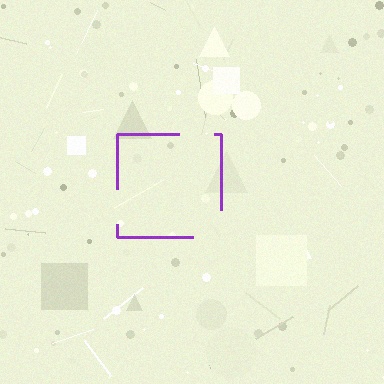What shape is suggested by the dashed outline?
The dashed outline suggests a square.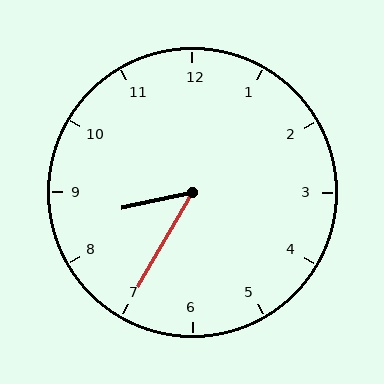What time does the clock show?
8:35.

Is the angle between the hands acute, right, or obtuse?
It is acute.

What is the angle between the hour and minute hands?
Approximately 48 degrees.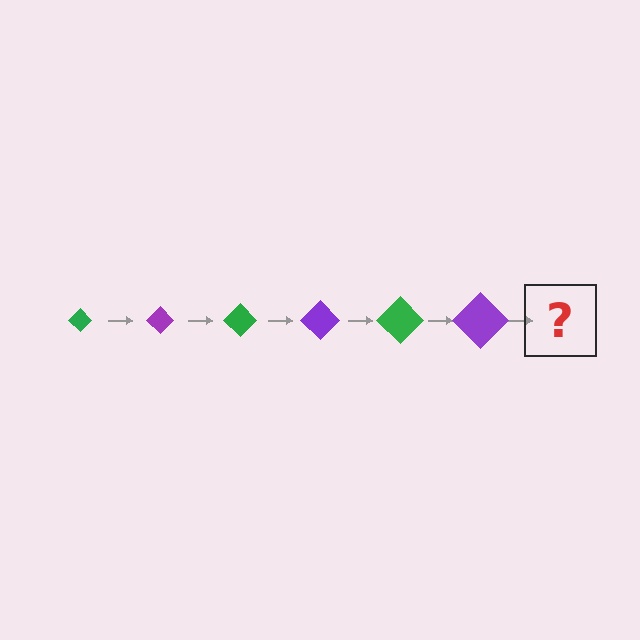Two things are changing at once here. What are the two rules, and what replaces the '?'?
The two rules are that the diamond grows larger each step and the color cycles through green and purple. The '?' should be a green diamond, larger than the previous one.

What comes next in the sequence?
The next element should be a green diamond, larger than the previous one.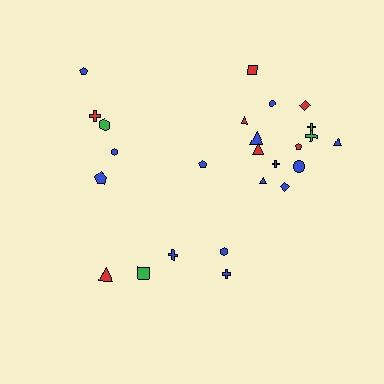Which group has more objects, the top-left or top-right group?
The top-right group.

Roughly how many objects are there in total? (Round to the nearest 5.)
Roughly 25 objects in total.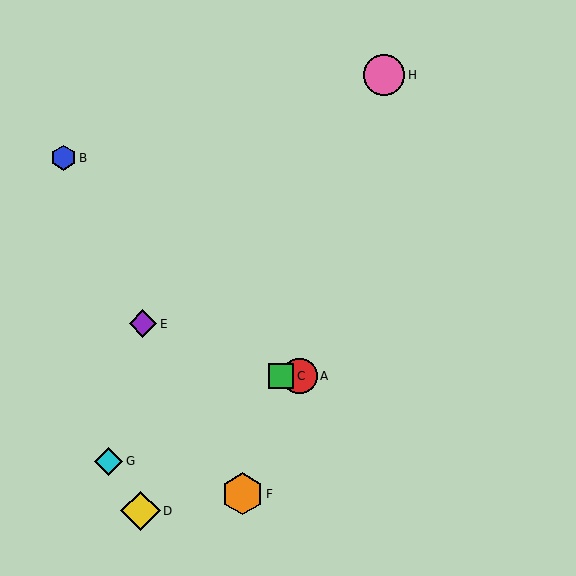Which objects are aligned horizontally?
Objects A, C are aligned horizontally.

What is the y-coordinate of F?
Object F is at y≈494.